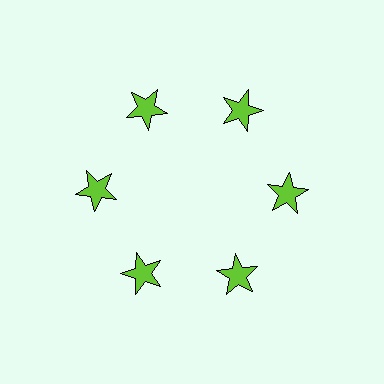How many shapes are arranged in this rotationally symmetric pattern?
There are 6 shapes, arranged in 6 groups of 1.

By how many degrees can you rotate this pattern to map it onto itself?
The pattern maps onto itself every 60 degrees of rotation.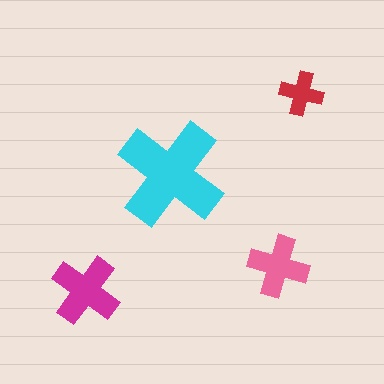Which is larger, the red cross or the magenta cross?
The magenta one.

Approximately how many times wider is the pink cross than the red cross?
About 1.5 times wider.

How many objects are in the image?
There are 4 objects in the image.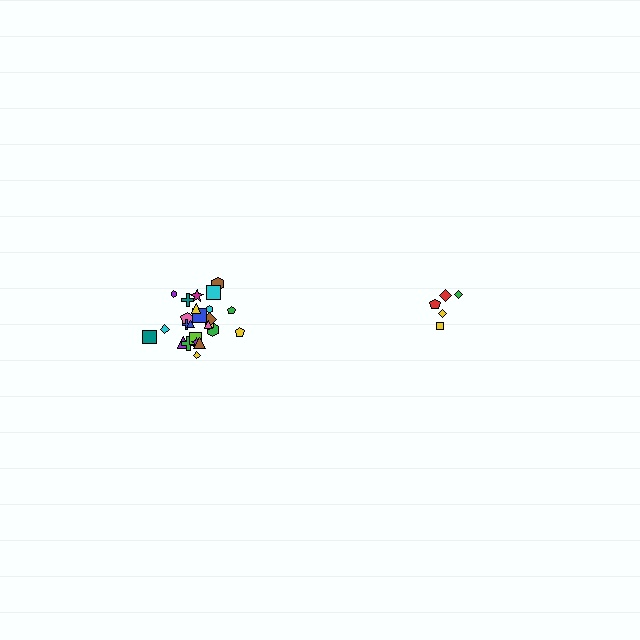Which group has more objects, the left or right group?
The left group.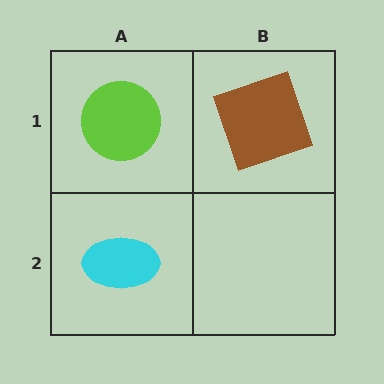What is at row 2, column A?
A cyan ellipse.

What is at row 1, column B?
A brown square.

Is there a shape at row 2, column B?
No, that cell is empty.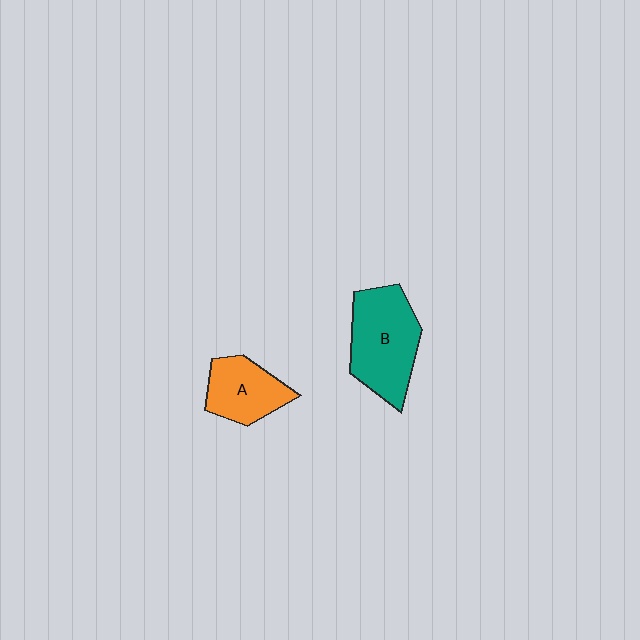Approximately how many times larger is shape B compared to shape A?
Approximately 1.6 times.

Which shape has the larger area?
Shape B (teal).